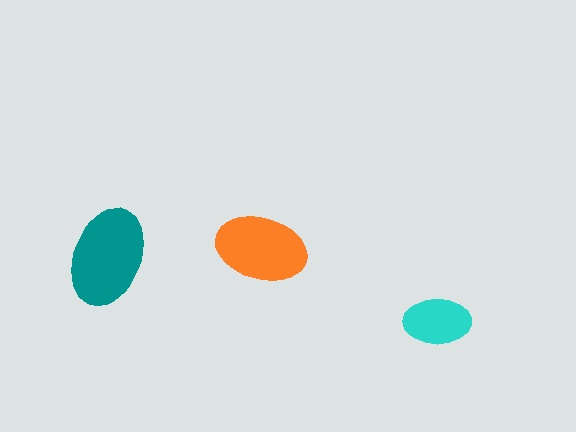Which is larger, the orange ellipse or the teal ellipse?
The teal one.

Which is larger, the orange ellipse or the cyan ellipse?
The orange one.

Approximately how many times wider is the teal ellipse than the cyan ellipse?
About 1.5 times wider.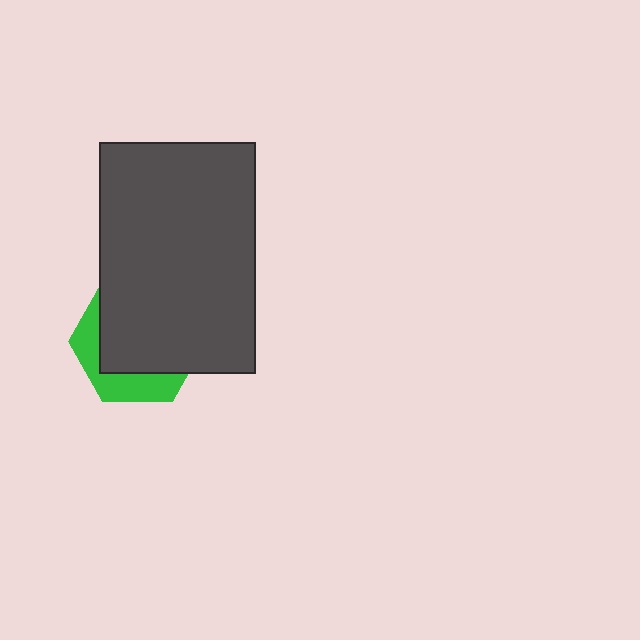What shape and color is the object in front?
The object in front is a dark gray rectangle.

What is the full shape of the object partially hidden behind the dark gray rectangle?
The partially hidden object is a green hexagon.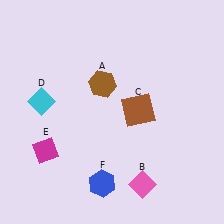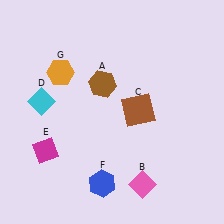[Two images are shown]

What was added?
An orange hexagon (G) was added in Image 2.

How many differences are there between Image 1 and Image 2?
There is 1 difference between the two images.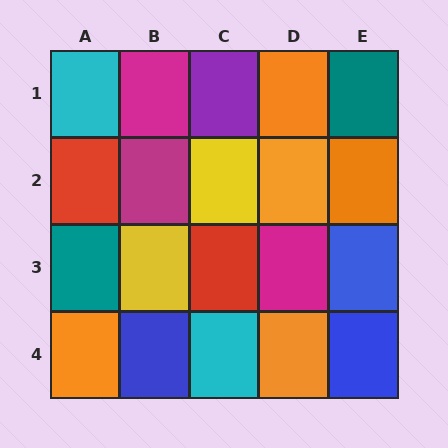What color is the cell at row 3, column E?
Blue.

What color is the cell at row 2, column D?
Orange.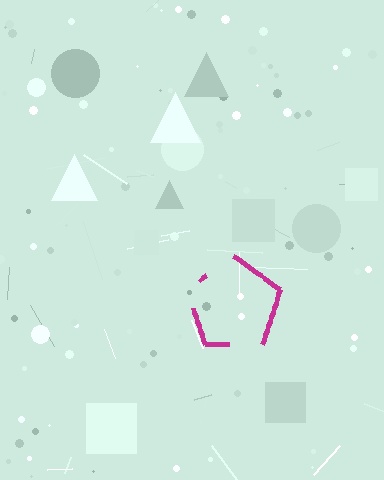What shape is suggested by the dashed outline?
The dashed outline suggests a pentagon.